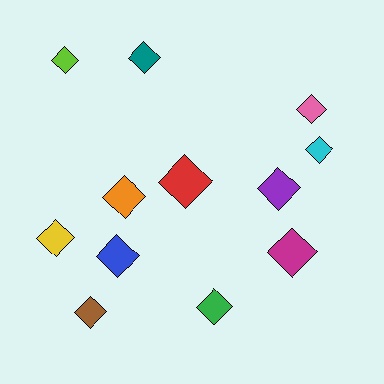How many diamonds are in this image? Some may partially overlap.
There are 12 diamonds.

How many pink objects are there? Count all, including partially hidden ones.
There is 1 pink object.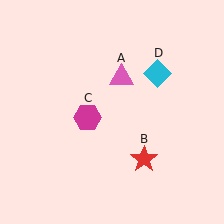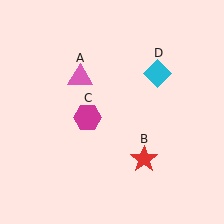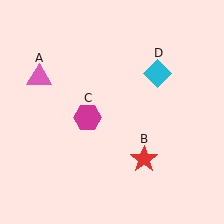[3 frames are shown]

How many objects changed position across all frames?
1 object changed position: pink triangle (object A).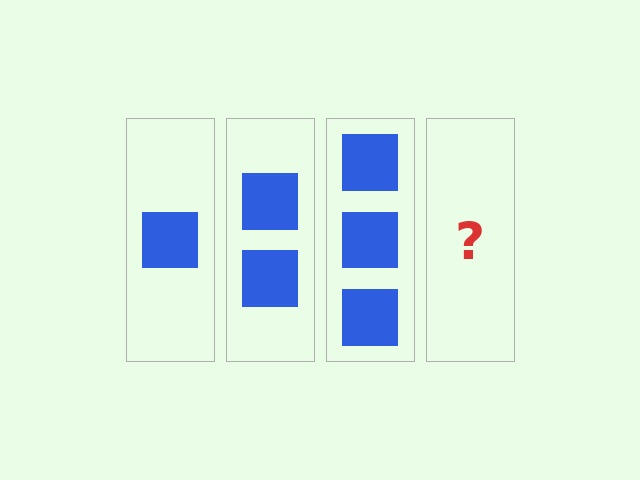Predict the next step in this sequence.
The next step is 4 squares.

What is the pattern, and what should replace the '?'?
The pattern is that each step adds one more square. The '?' should be 4 squares.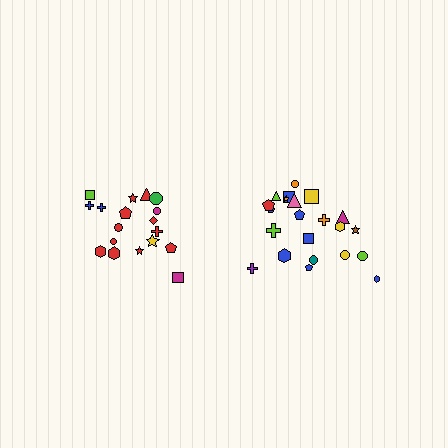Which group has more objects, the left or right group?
The right group.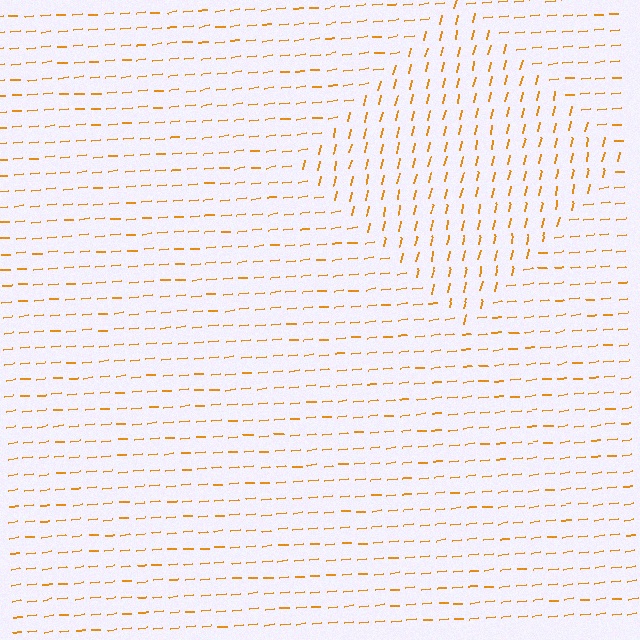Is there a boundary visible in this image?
Yes, there is a texture boundary formed by a change in line orientation.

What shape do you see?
I see a diamond.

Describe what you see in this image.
The image is filled with small orange line segments. A diamond region in the image has lines oriented differently from the surrounding lines, creating a visible texture boundary.